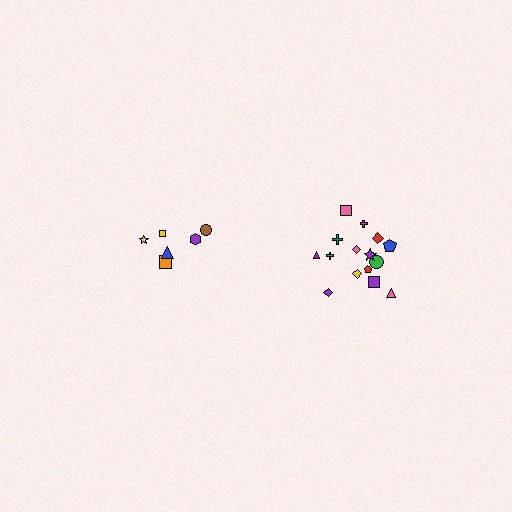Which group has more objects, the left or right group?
The right group.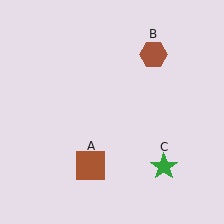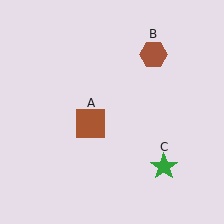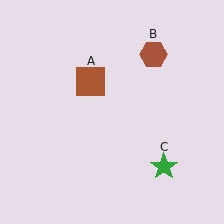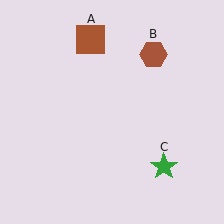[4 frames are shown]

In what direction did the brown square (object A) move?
The brown square (object A) moved up.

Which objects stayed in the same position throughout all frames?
Brown hexagon (object B) and green star (object C) remained stationary.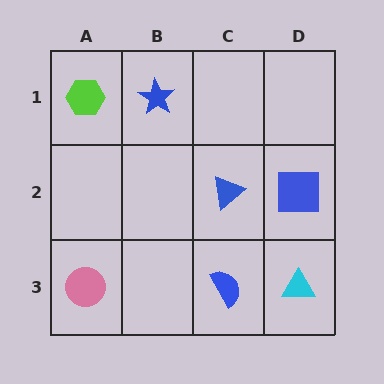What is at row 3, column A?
A pink circle.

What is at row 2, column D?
A blue square.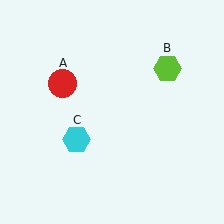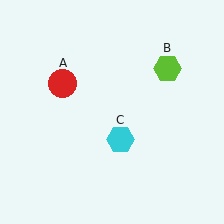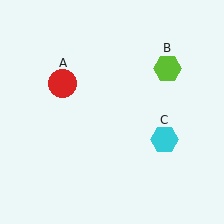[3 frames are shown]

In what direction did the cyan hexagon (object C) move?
The cyan hexagon (object C) moved right.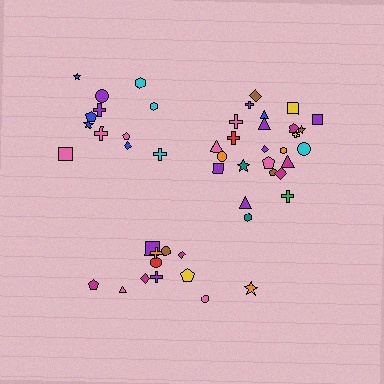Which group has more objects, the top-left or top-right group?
The top-right group.